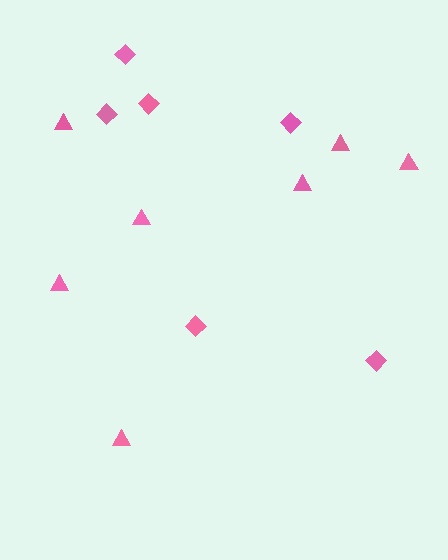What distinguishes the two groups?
There are 2 groups: one group of diamonds (6) and one group of triangles (7).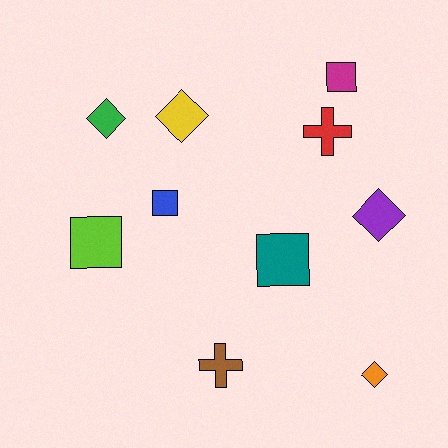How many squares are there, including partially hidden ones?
There are 4 squares.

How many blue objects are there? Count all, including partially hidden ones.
There is 1 blue object.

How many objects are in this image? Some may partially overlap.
There are 10 objects.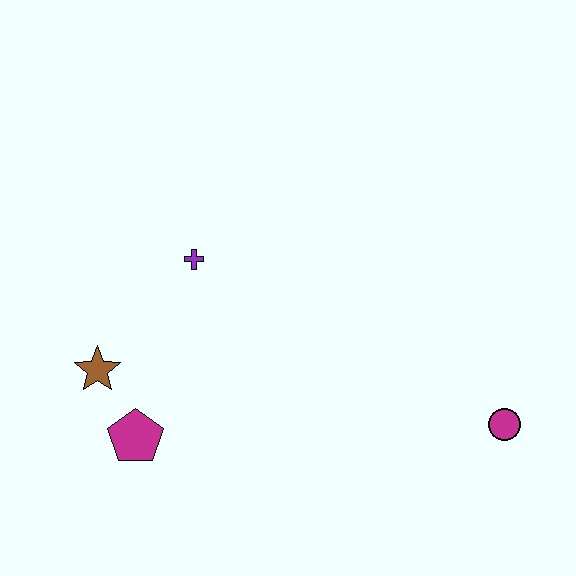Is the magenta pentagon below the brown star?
Yes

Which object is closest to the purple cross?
The brown star is closest to the purple cross.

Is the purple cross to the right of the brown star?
Yes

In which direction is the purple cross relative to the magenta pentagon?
The purple cross is above the magenta pentagon.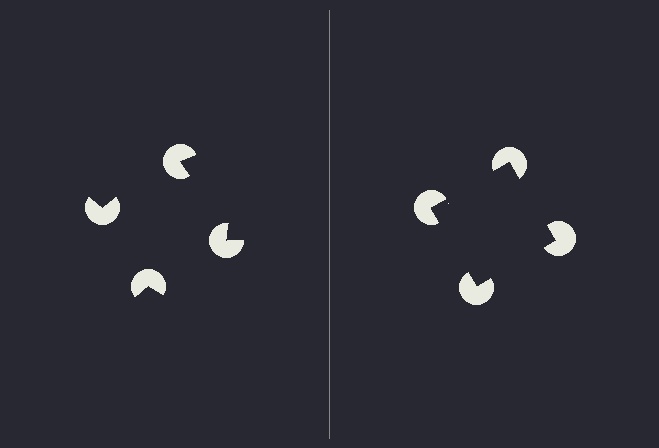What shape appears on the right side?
An illusory square.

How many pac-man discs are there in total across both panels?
8 — 4 on each side.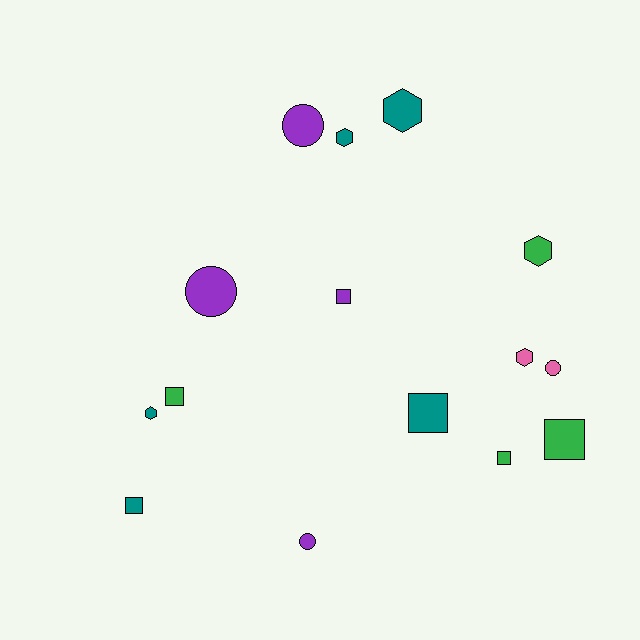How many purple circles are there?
There are 3 purple circles.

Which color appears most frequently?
Teal, with 5 objects.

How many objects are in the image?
There are 15 objects.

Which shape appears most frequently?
Square, with 6 objects.